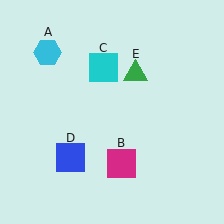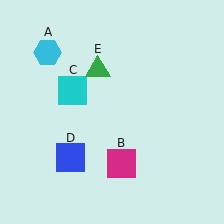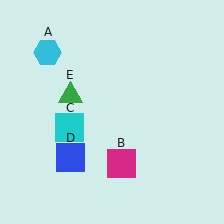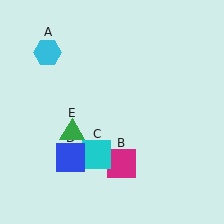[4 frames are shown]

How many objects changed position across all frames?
2 objects changed position: cyan square (object C), green triangle (object E).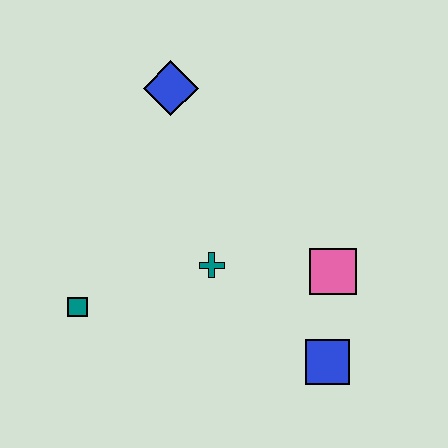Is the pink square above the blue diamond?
No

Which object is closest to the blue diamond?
The teal cross is closest to the blue diamond.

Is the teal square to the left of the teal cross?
Yes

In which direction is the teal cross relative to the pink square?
The teal cross is to the left of the pink square.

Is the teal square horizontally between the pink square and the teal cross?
No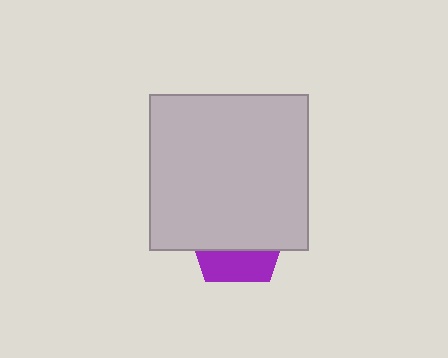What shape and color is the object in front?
The object in front is a light gray rectangle.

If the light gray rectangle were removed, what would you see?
You would see the complete purple pentagon.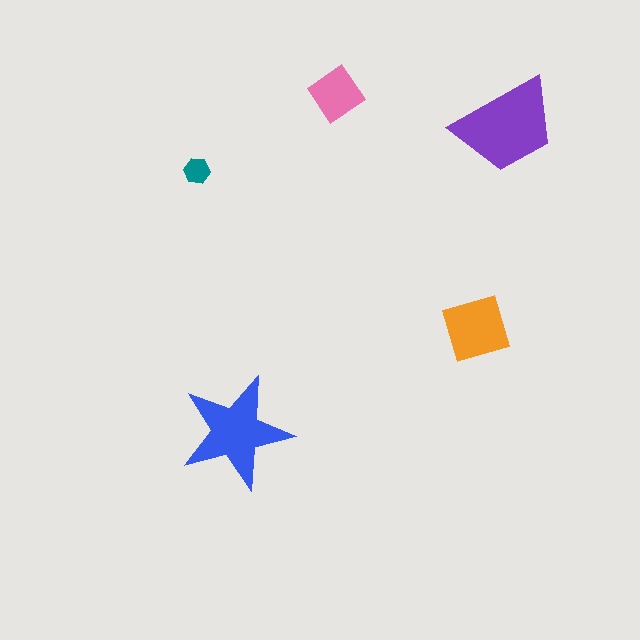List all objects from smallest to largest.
The teal hexagon, the pink diamond, the orange diamond, the blue star, the purple trapezoid.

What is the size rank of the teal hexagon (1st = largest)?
5th.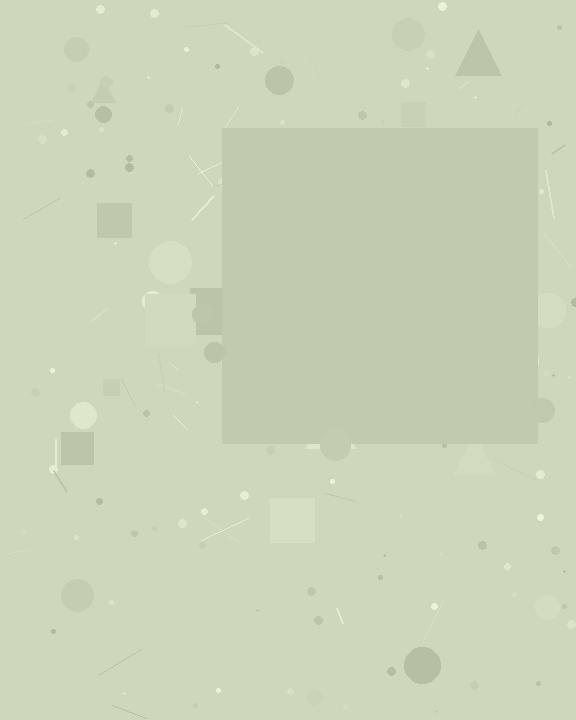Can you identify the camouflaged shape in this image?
The camouflaged shape is a square.